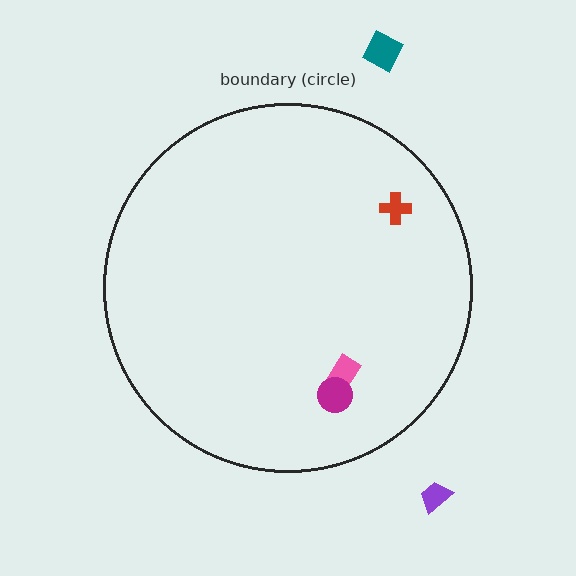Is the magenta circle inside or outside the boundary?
Inside.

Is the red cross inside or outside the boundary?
Inside.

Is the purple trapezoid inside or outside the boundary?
Outside.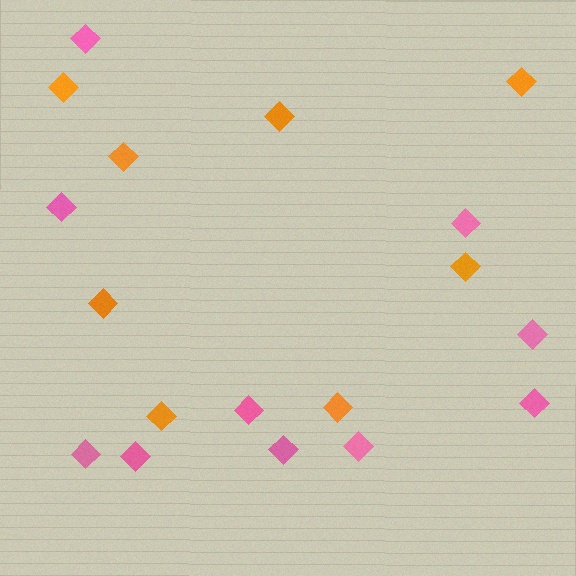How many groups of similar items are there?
There are 2 groups: one group of orange diamonds (8) and one group of pink diamonds (10).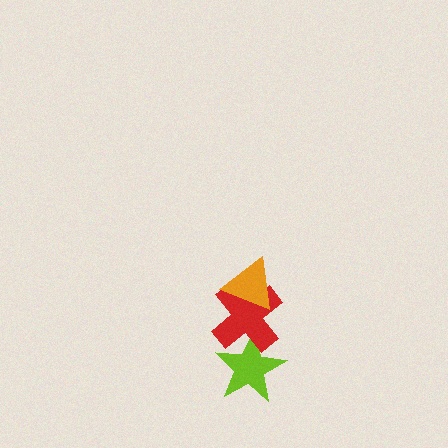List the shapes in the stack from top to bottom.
From top to bottom: the orange triangle, the red cross, the lime star.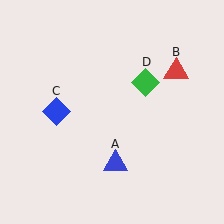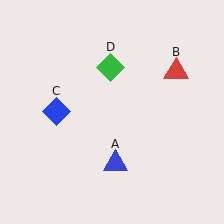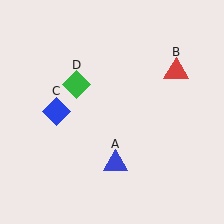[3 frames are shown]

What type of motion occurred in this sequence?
The green diamond (object D) rotated counterclockwise around the center of the scene.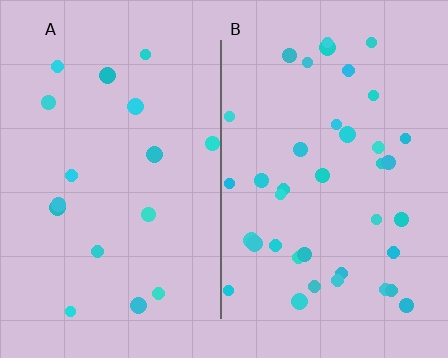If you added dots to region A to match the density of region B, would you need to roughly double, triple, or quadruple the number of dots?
Approximately double.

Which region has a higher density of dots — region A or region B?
B (the right).